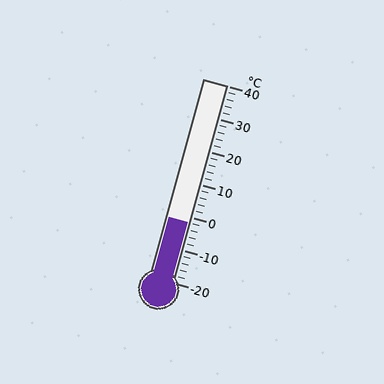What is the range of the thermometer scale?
The thermometer scale ranges from -20°C to 40°C.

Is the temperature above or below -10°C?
The temperature is above -10°C.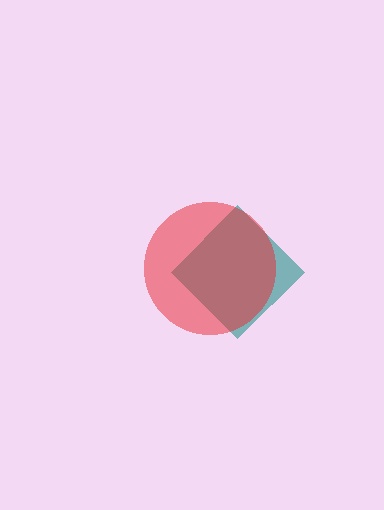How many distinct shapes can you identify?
There are 2 distinct shapes: a teal diamond, a red circle.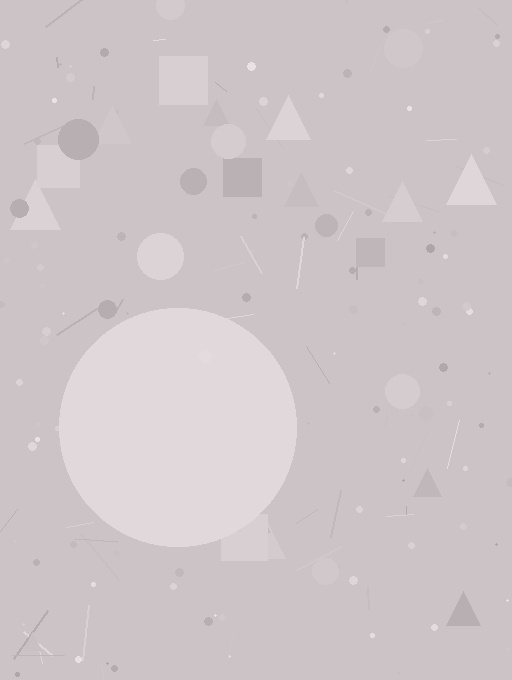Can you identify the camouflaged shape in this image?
The camouflaged shape is a circle.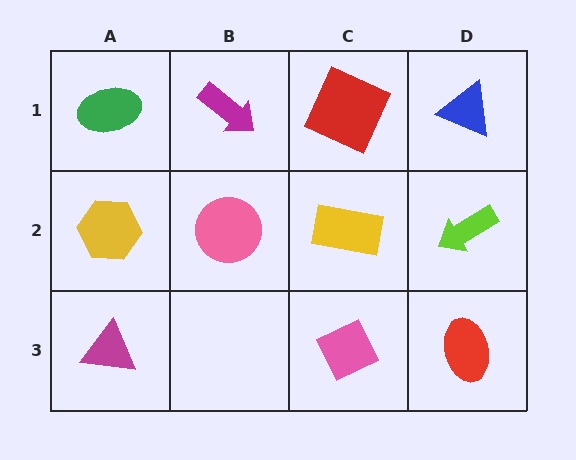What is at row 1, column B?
A magenta arrow.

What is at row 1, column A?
A green ellipse.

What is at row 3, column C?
A pink diamond.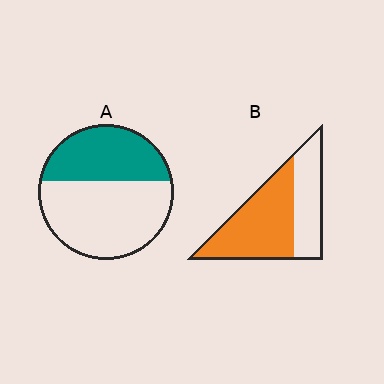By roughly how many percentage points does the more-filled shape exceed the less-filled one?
By roughly 20 percentage points (B over A).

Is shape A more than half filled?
No.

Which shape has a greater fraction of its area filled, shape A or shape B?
Shape B.